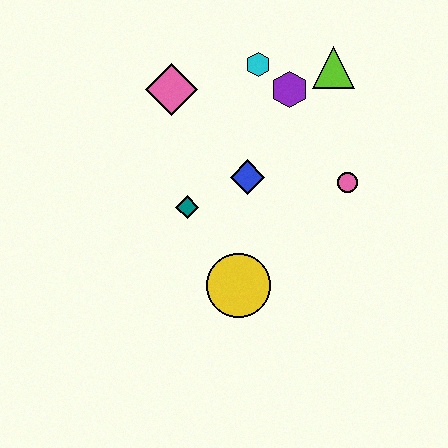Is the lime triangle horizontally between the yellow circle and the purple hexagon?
No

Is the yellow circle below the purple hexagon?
Yes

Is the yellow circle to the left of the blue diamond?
Yes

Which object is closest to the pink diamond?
The cyan hexagon is closest to the pink diamond.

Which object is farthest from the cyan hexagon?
The yellow circle is farthest from the cyan hexagon.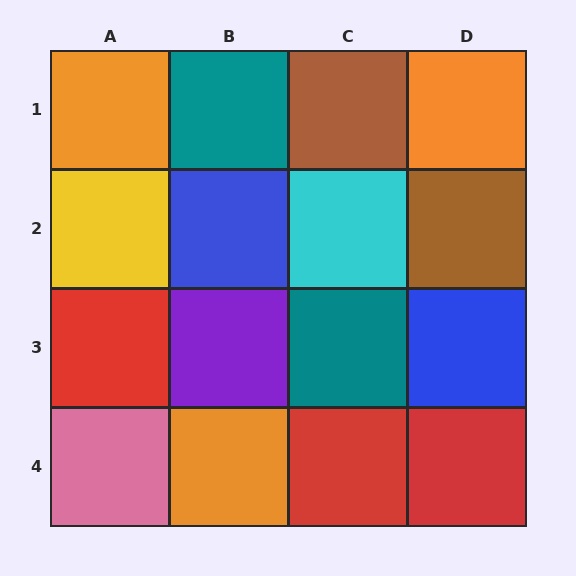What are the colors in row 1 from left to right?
Orange, teal, brown, orange.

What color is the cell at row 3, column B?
Purple.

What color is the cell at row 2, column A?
Yellow.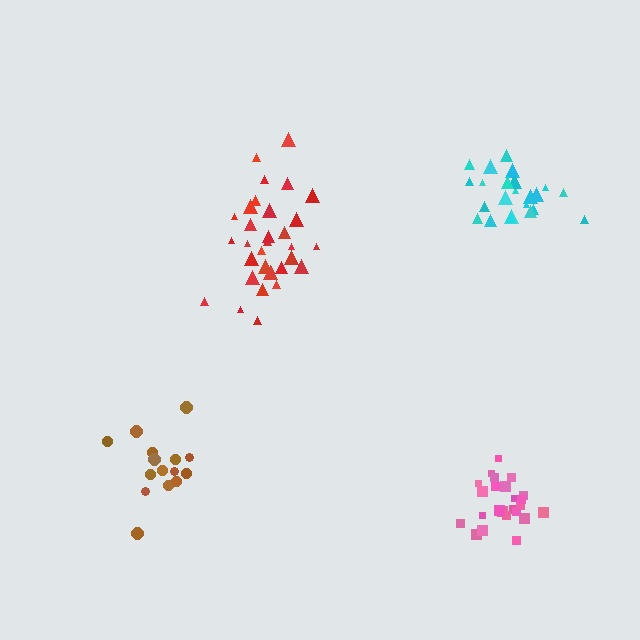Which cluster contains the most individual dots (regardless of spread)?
Red (32).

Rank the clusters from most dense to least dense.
pink, cyan, red, brown.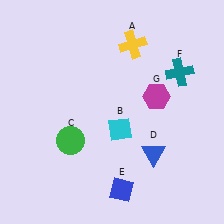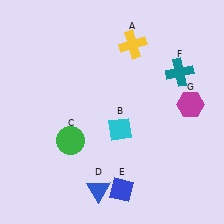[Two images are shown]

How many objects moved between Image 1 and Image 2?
2 objects moved between the two images.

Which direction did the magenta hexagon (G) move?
The magenta hexagon (G) moved right.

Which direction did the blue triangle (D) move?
The blue triangle (D) moved left.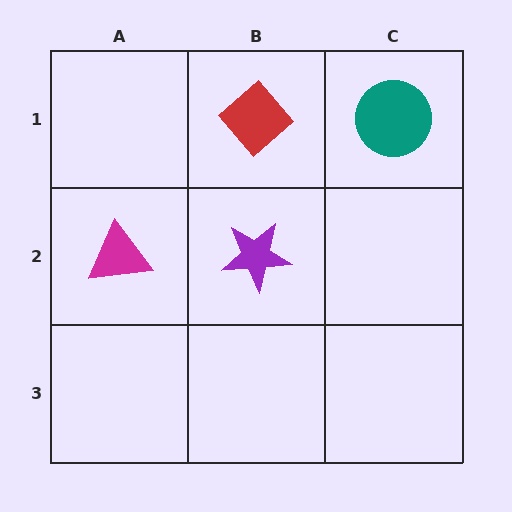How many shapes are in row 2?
2 shapes.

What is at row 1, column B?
A red diamond.